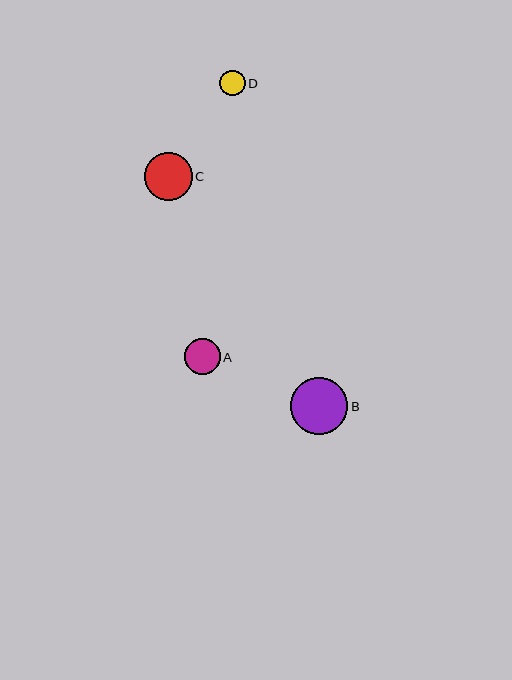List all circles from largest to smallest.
From largest to smallest: B, C, A, D.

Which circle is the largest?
Circle B is the largest with a size of approximately 57 pixels.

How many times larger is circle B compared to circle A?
Circle B is approximately 1.6 times the size of circle A.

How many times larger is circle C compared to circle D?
Circle C is approximately 1.9 times the size of circle D.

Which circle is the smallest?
Circle D is the smallest with a size of approximately 26 pixels.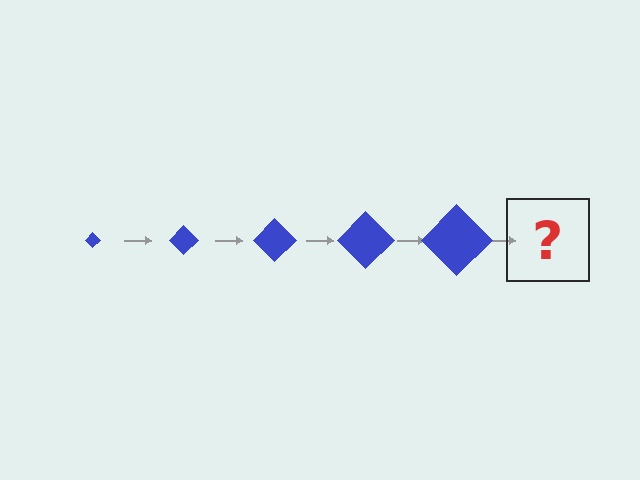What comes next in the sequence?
The next element should be a blue diamond, larger than the previous one.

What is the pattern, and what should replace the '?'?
The pattern is that the diamond gets progressively larger each step. The '?' should be a blue diamond, larger than the previous one.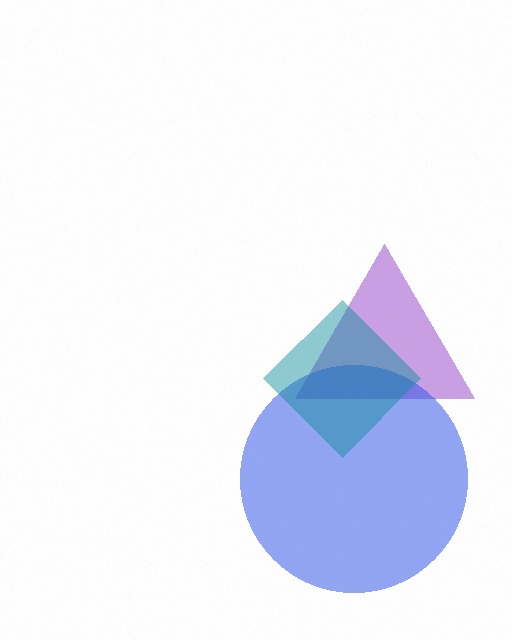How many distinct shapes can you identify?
There are 3 distinct shapes: a purple triangle, a blue circle, a teal diamond.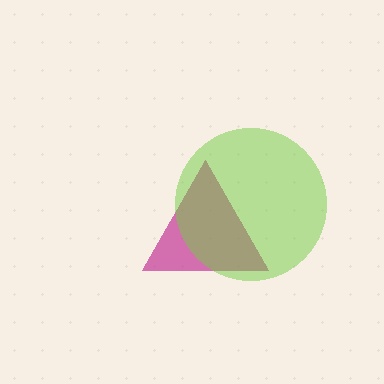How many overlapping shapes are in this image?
There are 2 overlapping shapes in the image.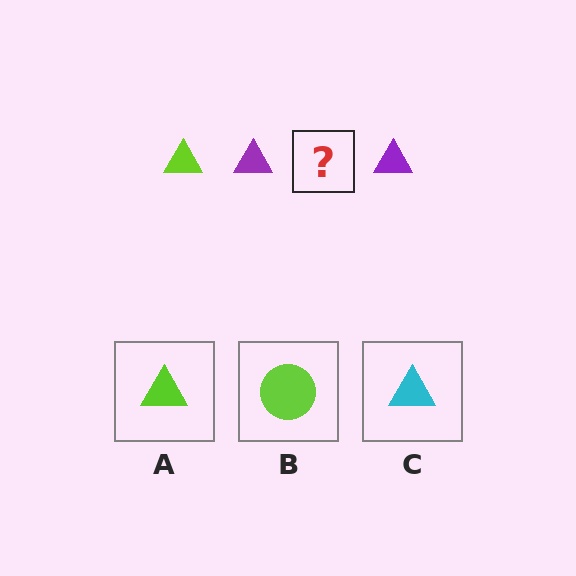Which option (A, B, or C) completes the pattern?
A.